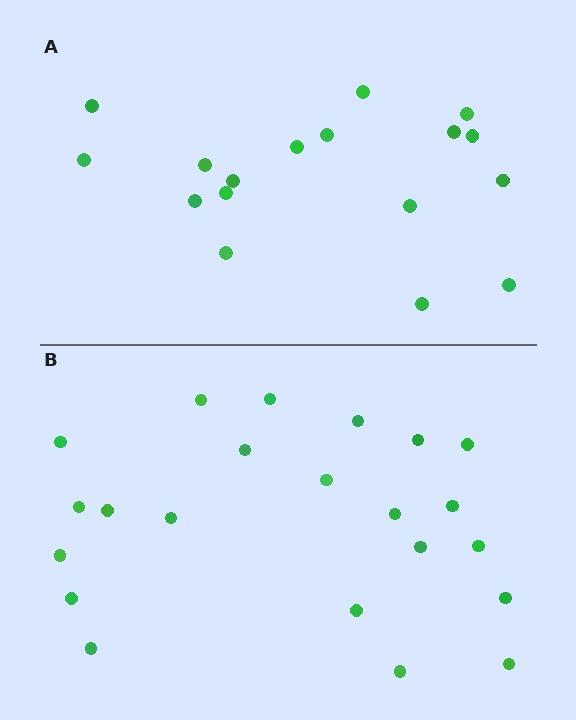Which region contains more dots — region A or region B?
Region B (the bottom region) has more dots.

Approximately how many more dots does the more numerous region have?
Region B has about 5 more dots than region A.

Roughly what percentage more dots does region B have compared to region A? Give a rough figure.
About 30% more.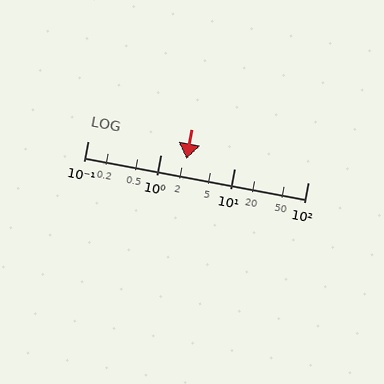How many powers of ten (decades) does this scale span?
The scale spans 3 decades, from 0.1 to 100.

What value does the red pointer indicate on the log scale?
The pointer indicates approximately 2.2.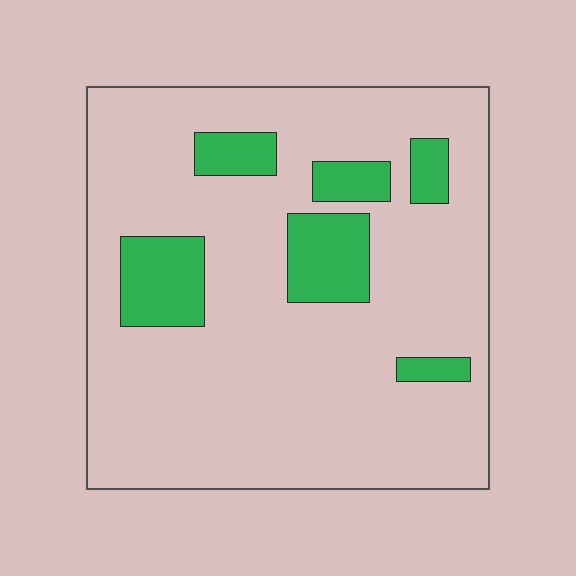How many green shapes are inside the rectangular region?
6.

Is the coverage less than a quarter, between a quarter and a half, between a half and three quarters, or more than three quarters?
Less than a quarter.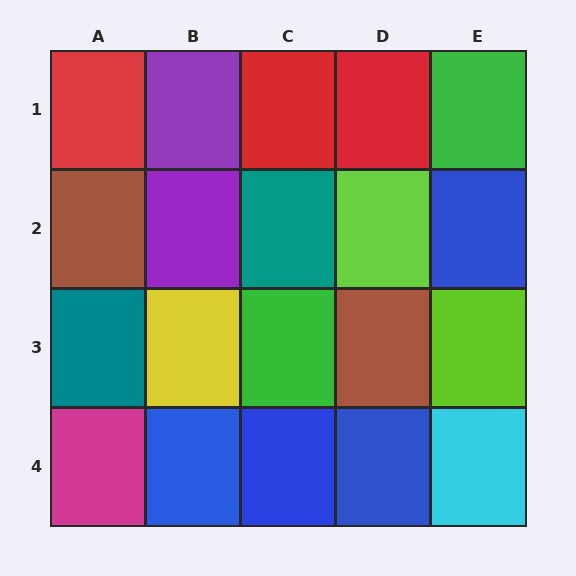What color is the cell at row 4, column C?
Blue.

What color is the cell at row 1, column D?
Red.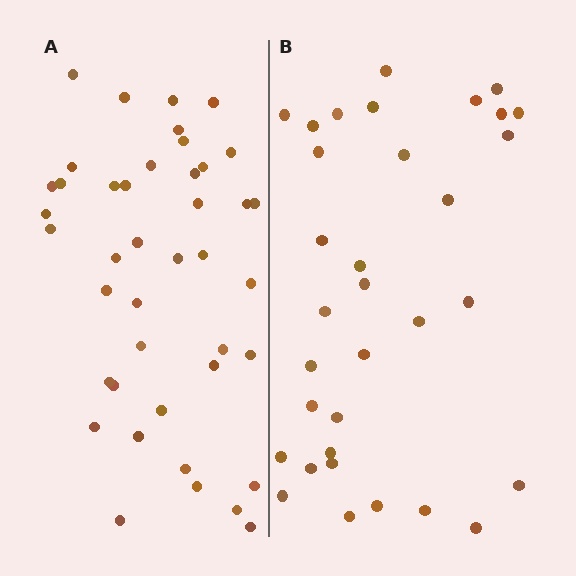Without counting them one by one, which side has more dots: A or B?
Region A (the left region) has more dots.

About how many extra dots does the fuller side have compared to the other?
Region A has roughly 8 or so more dots than region B.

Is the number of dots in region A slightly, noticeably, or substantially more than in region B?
Region A has noticeably more, but not dramatically so. The ratio is roughly 1.3 to 1.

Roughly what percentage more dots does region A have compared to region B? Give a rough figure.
About 25% more.